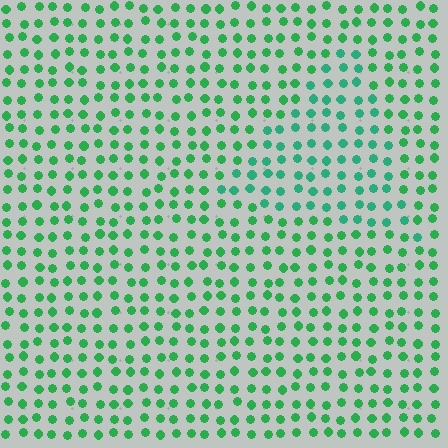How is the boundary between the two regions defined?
The boundary is defined purely by a slight shift in hue (about 21 degrees). Spacing, size, and orientation are identical on both sides.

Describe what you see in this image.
The image is filled with small green elements in a uniform arrangement. A triangle-shaped region is visible where the elements are tinted to a slightly different hue, forming a subtle color boundary.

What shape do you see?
I see a triangle.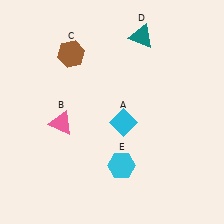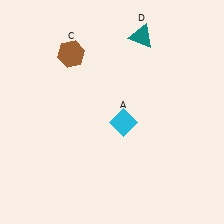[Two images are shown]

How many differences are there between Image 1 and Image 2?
There are 2 differences between the two images.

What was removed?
The cyan hexagon (E), the pink triangle (B) were removed in Image 2.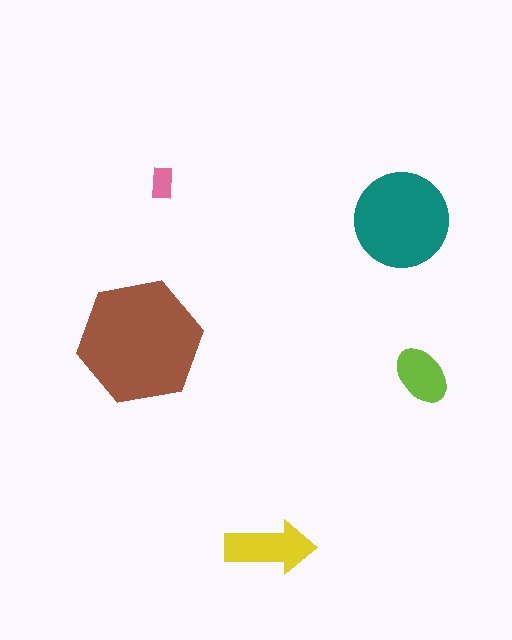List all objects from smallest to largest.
The pink rectangle, the lime ellipse, the yellow arrow, the teal circle, the brown hexagon.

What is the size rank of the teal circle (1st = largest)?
2nd.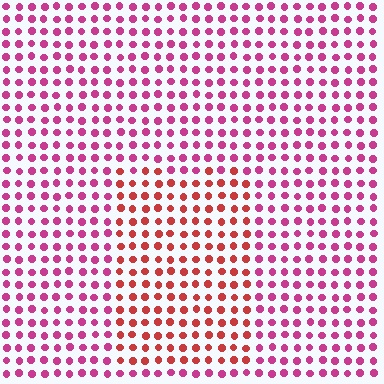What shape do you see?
I see a rectangle.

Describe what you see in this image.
The image is filled with small magenta elements in a uniform arrangement. A rectangle-shaped region is visible where the elements are tinted to a slightly different hue, forming a subtle color boundary.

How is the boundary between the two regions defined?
The boundary is defined purely by a slight shift in hue (about 35 degrees). Spacing, size, and orientation are identical on both sides.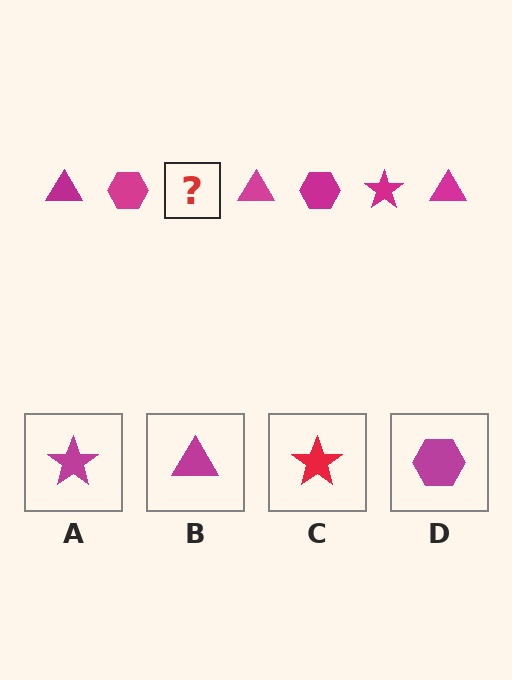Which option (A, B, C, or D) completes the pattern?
A.